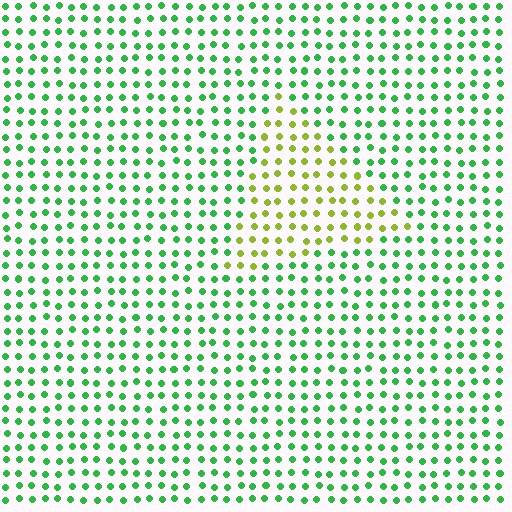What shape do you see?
I see a triangle.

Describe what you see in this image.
The image is filled with small green elements in a uniform arrangement. A triangle-shaped region is visible where the elements are tinted to a slightly different hue, forming a subtle color boundary.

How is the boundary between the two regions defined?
The boundary is defined purely by a slight shift in hue (about 51 degrees). Spacing, size, and orientation are identical on both sides.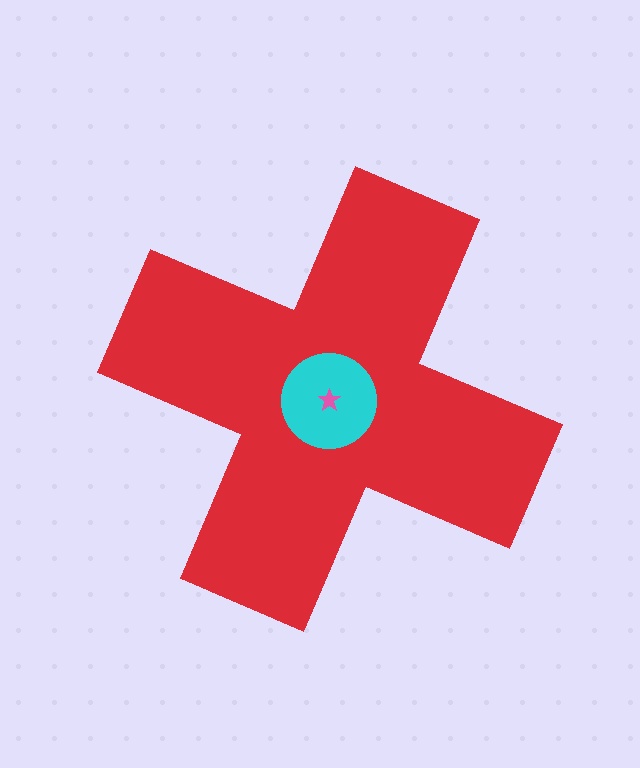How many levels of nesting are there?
3.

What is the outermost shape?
The red cross.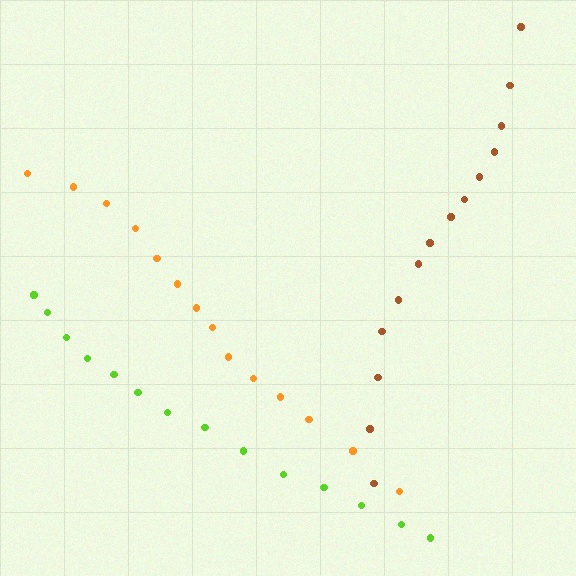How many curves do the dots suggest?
There are 3 distinct paths.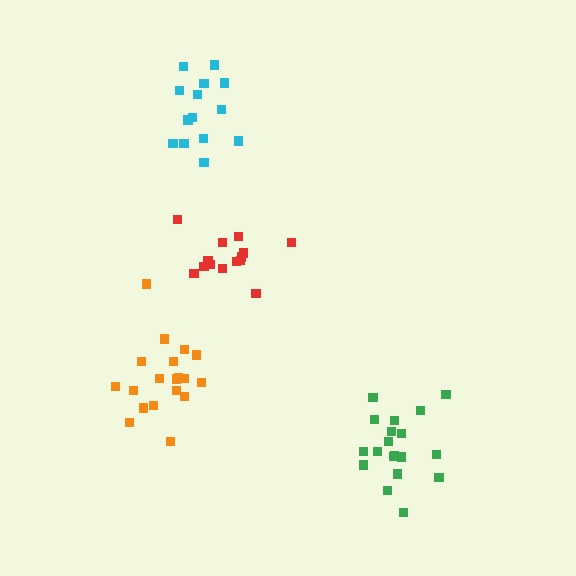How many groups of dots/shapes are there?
There are 4 groups.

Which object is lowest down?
The green cluster is bottommost.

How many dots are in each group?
Group 1: 19 dots, Group 2: 19 dots, Group 3: 14 dots, Group 4: 14 dots (66 total).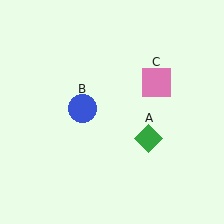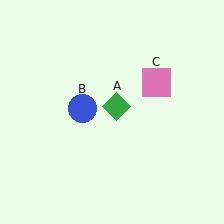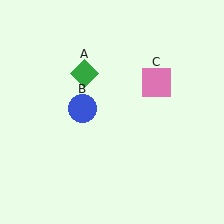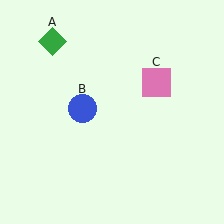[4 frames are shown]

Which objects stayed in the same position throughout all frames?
Blue circle (object B) and pink square (object C) remained stationary.